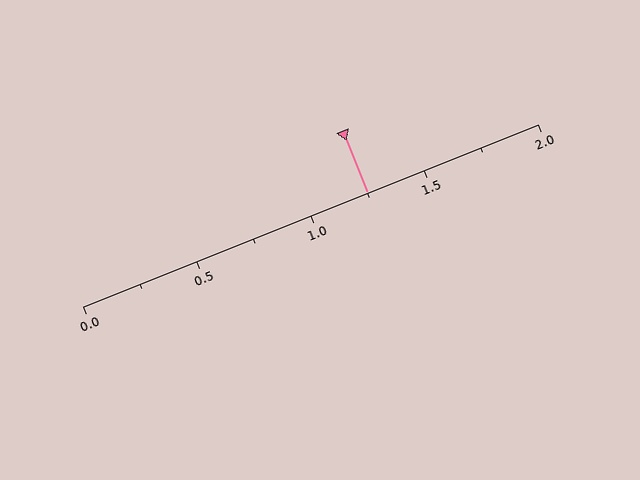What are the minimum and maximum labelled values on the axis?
The axis runs from 0.0 to 2.0.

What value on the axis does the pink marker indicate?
The marker indicates approximately 1.25.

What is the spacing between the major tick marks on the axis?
The major ticks are spaced 0.5 apart.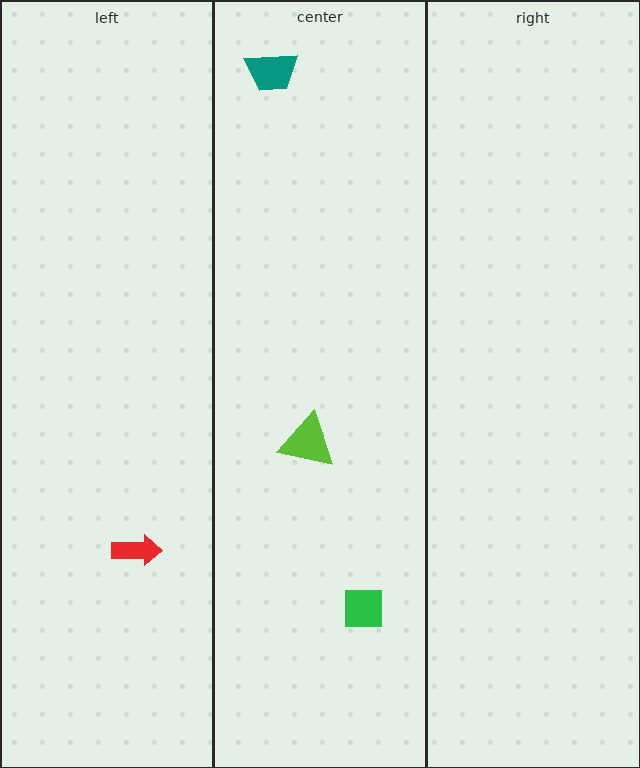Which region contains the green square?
The center region.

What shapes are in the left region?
The red arrow.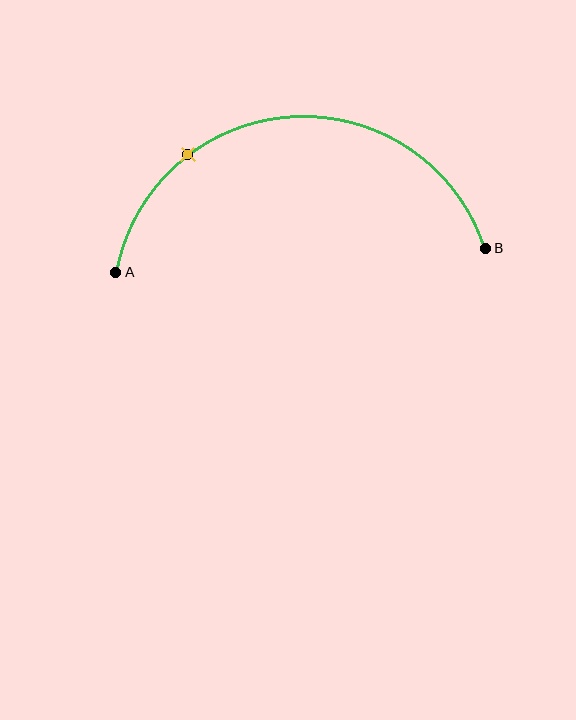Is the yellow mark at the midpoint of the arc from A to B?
No. The yellow mark lies on the arc but is closer to endpoint A. The arc midpoint would be at the point on the curve equidistant along the arc from both A and B.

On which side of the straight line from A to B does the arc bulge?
The arc bulges above the straight line connecting A and B.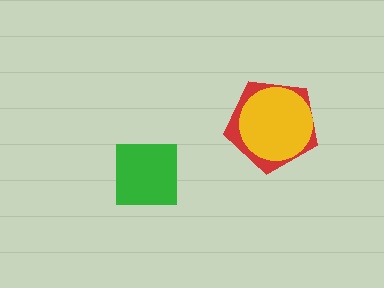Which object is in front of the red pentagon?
The yellow circle is in front of the red pentagon.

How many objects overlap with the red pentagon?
1 object overlaps with the red pentagon.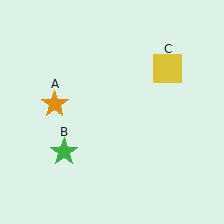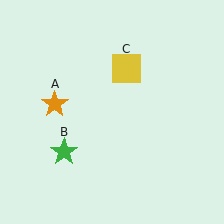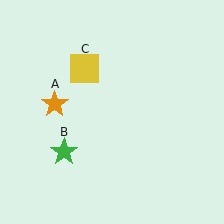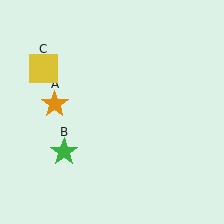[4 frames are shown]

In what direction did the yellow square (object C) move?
The yellow square (object C) moved left.